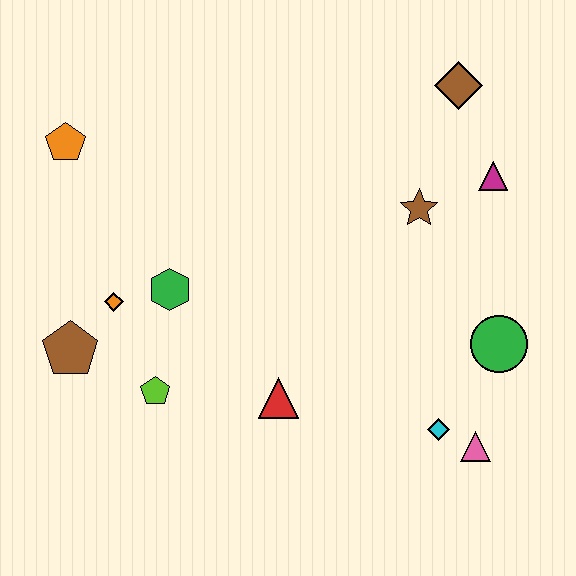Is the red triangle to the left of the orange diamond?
No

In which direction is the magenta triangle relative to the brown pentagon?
The magenta triangle is to the right of the brown pentagon.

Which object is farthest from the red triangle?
The brown diamond is farthest from the red triangle.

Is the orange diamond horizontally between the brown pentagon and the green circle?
Yes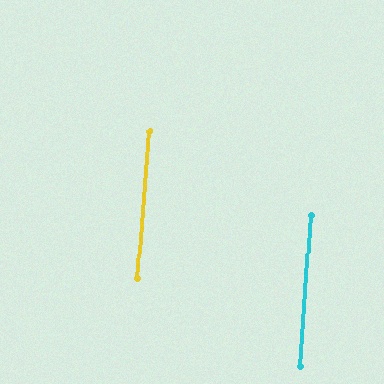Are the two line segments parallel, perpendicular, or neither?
Parallel — their directions differ by only 0.3°.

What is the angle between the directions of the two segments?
Approximately 0 degrees.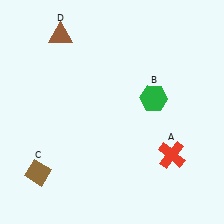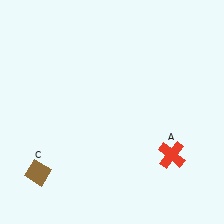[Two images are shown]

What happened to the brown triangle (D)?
The brown triangle (D) was removed in Image 2. It was in the top-left area of Image 1.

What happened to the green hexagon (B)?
The green hexagon (B) was removed in Image 2. It was in the top-right area of Image 1.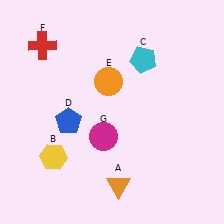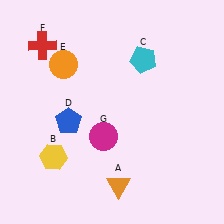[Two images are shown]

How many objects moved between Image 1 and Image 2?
1 object moved between the two images.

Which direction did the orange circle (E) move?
The orange circle (E) moved left.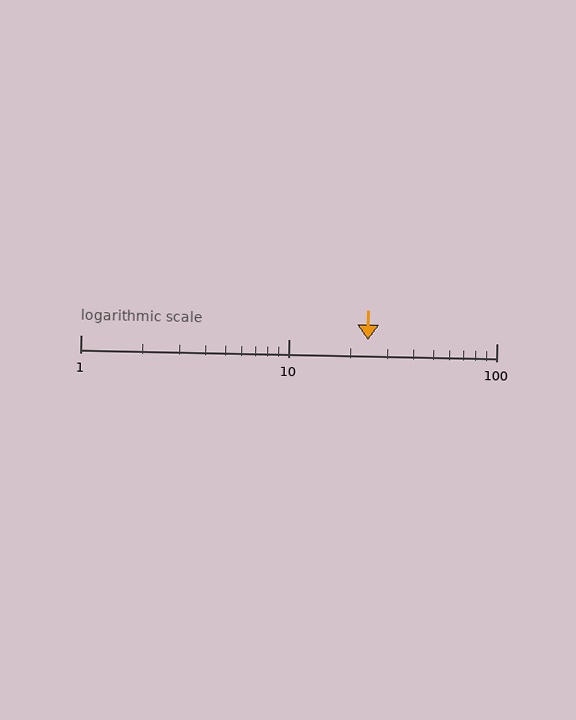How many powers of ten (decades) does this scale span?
The scale spans 2 decades, from 1 to 100.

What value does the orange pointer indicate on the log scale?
The pointer indicates approximately 24.